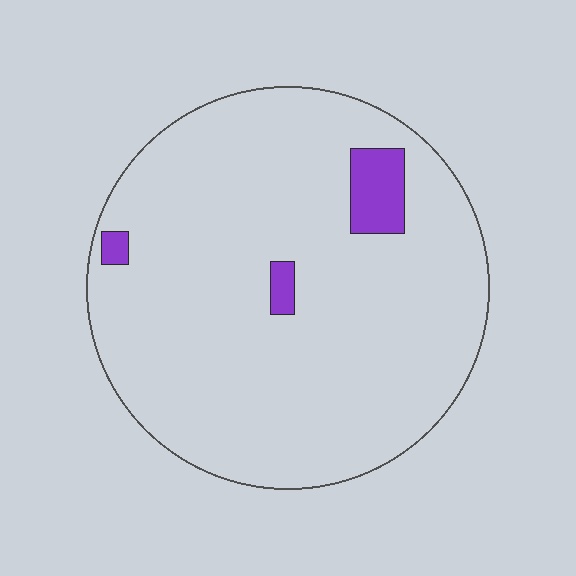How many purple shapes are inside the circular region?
3.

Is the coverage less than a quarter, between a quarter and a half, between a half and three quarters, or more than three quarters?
Less than a quarter.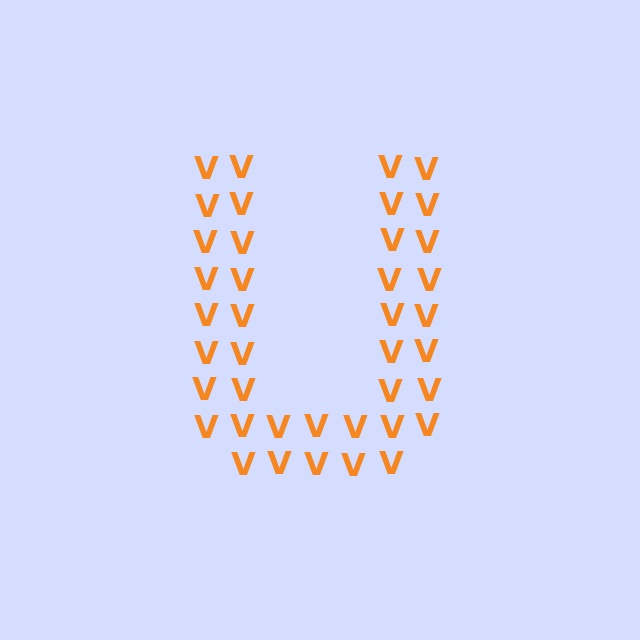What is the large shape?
The large shape is the letter U.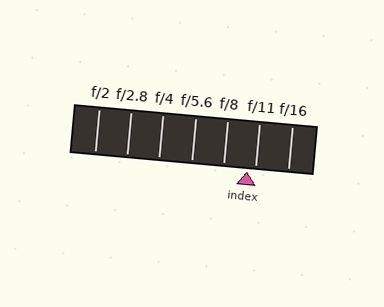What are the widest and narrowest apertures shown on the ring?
The widest aperture shown is f/2 and the narrowest is f/16.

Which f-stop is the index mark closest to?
The index mark is closest to f/11.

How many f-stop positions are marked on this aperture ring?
There are 7 f-stop positions marked.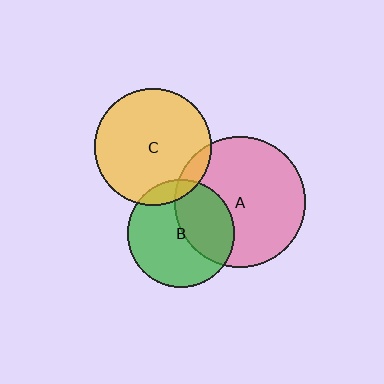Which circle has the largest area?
Circle A (pink).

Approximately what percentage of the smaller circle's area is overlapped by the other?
Approximately 10%.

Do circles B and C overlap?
Yes.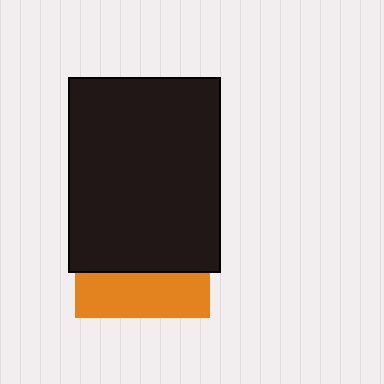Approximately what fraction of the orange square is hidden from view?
Roughly 67% of the orange square is hidden behind the black rectangle.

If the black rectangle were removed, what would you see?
You would see the complete orange square.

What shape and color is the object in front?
The object in front is a black rectangle.